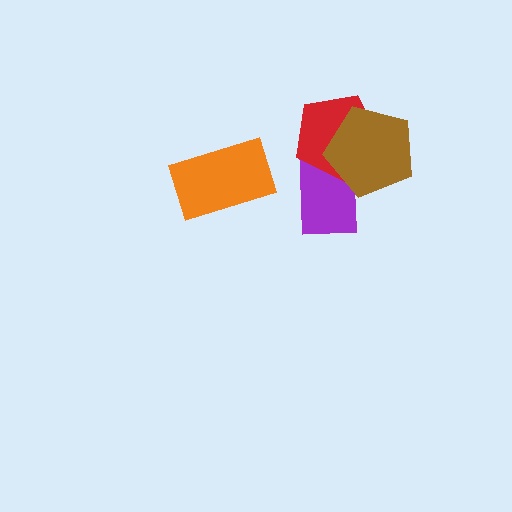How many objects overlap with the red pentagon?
2 objects overlap with the red pentagon.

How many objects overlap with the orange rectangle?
0 objects overlap with the orange rectangle.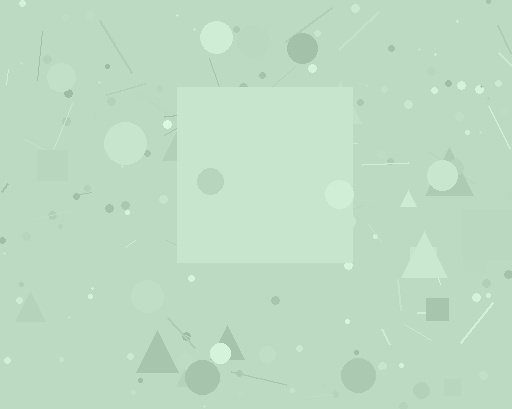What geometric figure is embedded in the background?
A square is embedded in the background.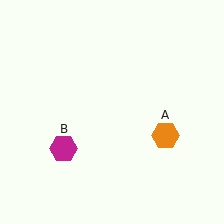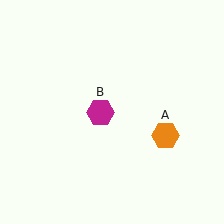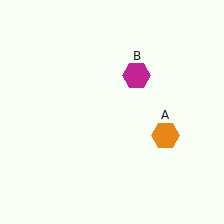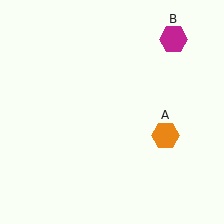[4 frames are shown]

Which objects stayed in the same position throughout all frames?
Orange hexagon (object A) remained stationary.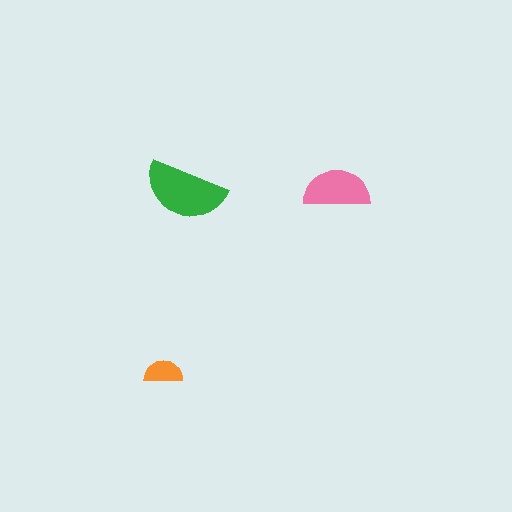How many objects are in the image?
There are 3 objects in the image.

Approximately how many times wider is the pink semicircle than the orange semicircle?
About 1.5 times wider.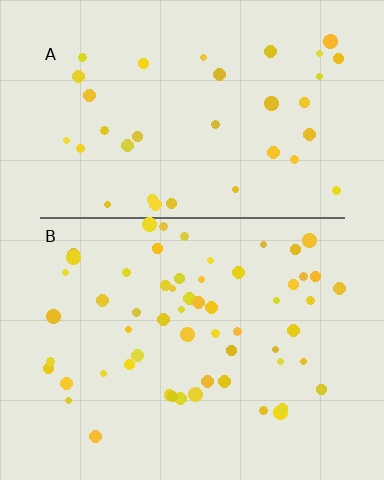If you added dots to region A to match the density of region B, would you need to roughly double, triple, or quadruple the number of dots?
Approximately double.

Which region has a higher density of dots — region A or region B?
B (the bottom).